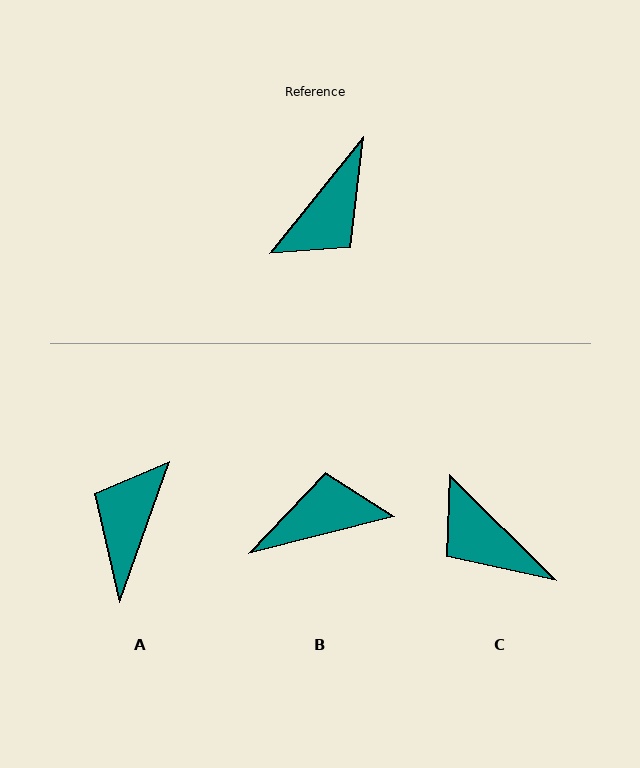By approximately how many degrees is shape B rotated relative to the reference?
Approximately 143 degrees counter-clockwise.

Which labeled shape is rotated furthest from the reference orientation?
A, about 161 degrees away.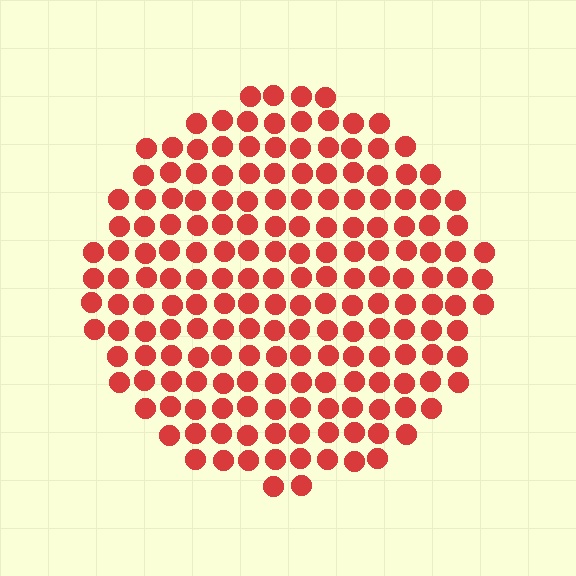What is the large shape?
The large shape is a circle.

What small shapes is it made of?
It is made of small circles.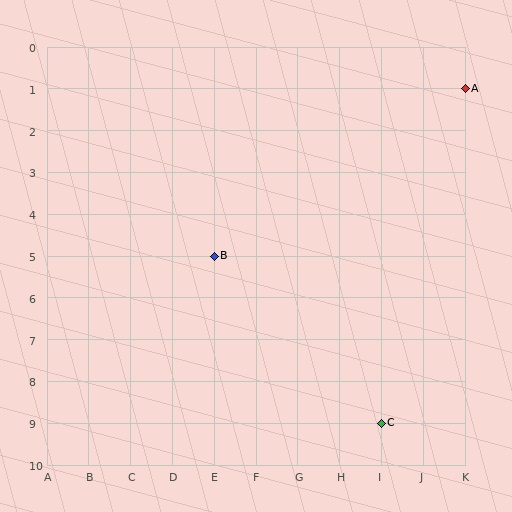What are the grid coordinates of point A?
Point A is at grid coordinates (K, 1).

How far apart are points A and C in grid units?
Points A and C are 2 columns and 8 rows apart (about 8.2 grid units diagonally).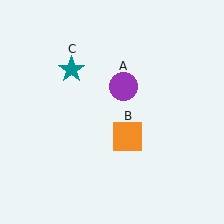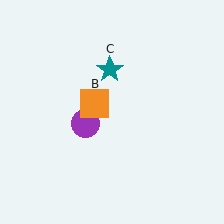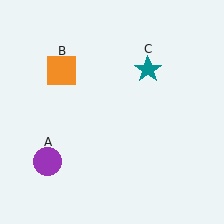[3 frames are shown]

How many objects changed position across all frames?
3 objects changed position: purple circle (object A), orange square (object B), teal star (object C).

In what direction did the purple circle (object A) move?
The purple circle (object A) moved down and to the left.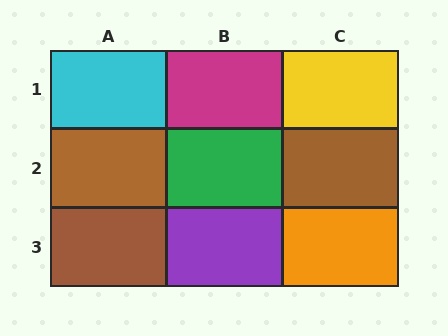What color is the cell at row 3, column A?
Brown.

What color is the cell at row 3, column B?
Purple.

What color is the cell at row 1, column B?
Magenta.